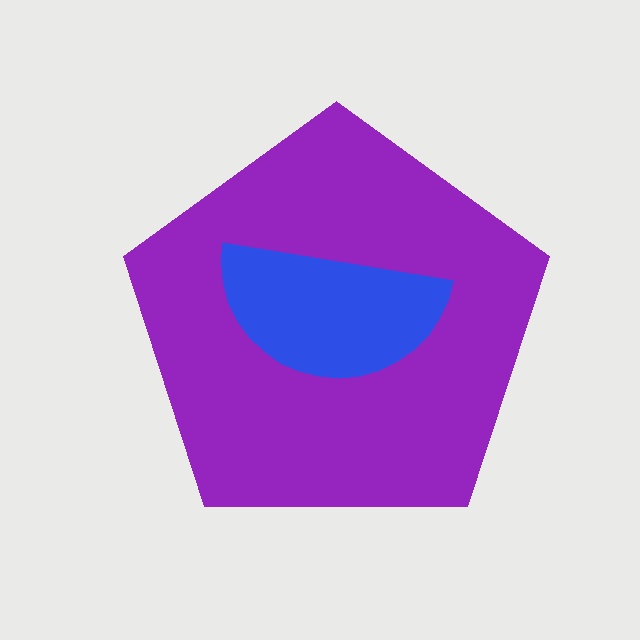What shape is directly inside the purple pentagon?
The blue semicircle.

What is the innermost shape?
The blue semicircle.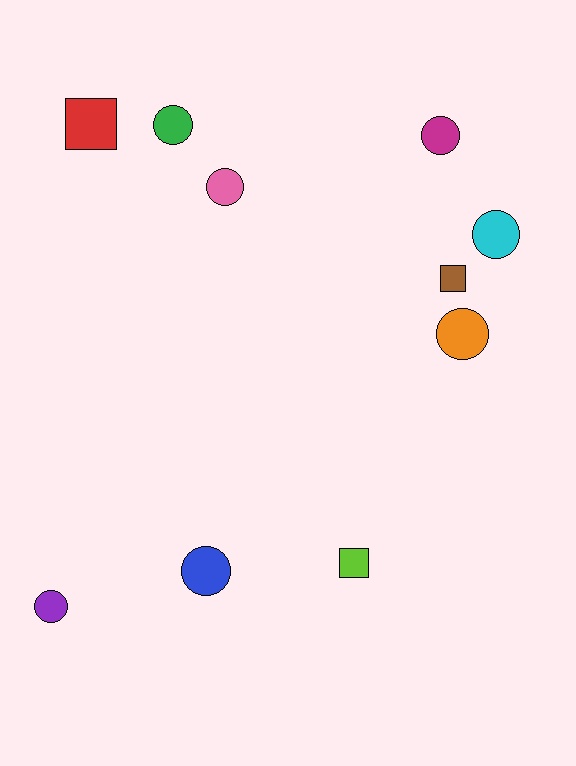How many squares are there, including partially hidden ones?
There are 3 squares.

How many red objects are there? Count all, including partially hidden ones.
There is 1 red object.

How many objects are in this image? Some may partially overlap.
There are 10 objects.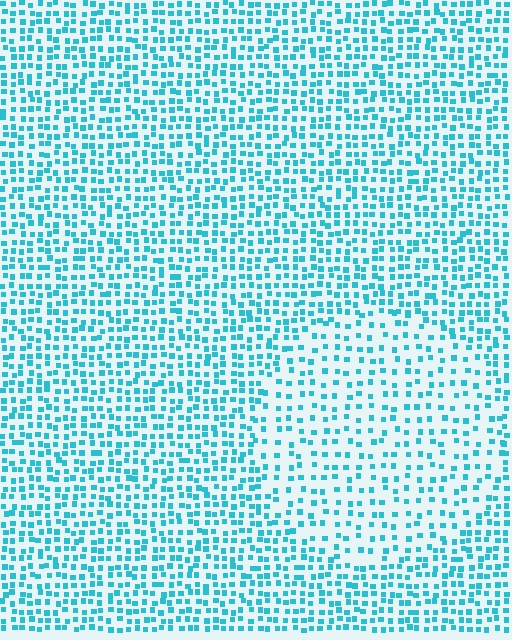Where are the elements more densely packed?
The elements are more densely packed outside the circle boundary.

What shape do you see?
I see a circle.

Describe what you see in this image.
The image contains small cyan elements arranged at two different densities. A circle-shaped region is visible where the elements are less densely packed than the surrounding area.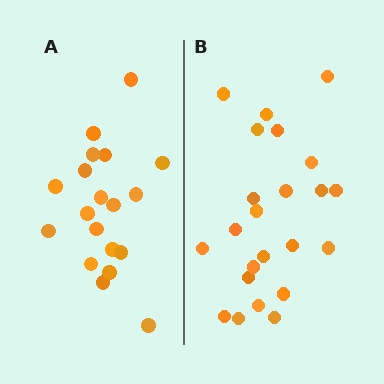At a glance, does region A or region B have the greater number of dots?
Region B (the right region) has more dots.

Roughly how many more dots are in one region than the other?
Region B has about 4 more dots than region A.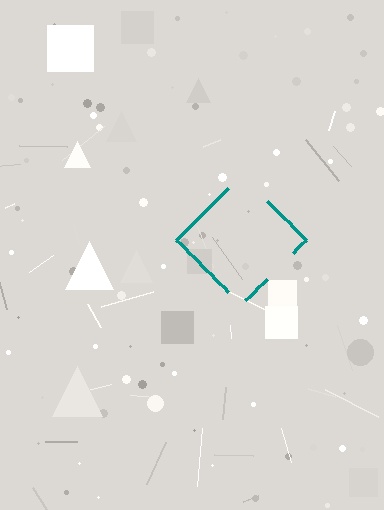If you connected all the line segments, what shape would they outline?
They would outline a diamond.